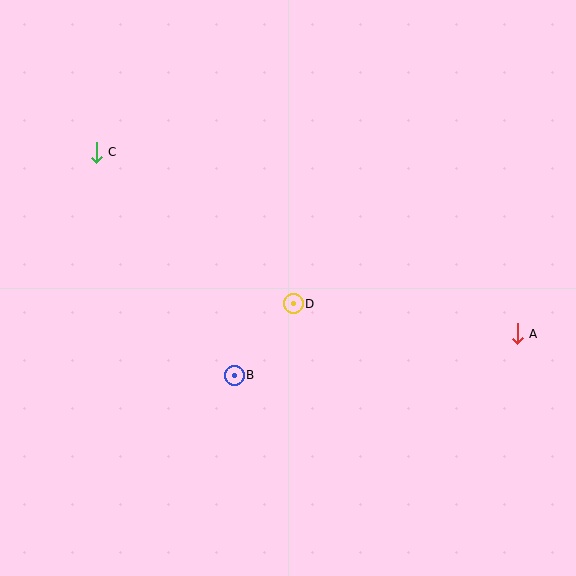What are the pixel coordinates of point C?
Point C is at (96, 152).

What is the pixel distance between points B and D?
The distance between B and D is 92 pixels.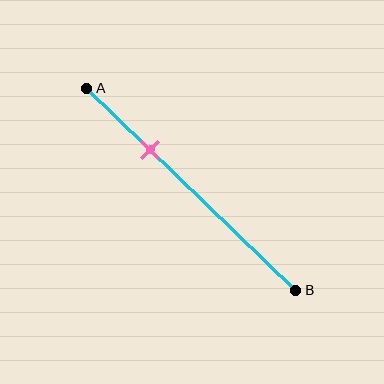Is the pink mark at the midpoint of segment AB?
No, the mark is at about 30% from A, not at the 50% midpoint.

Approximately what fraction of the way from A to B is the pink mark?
The pink mark is approximately 30% of the way from A to B.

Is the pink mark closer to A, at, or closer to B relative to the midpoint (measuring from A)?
The pink mark is closer to point A than the midpoint of segment AB.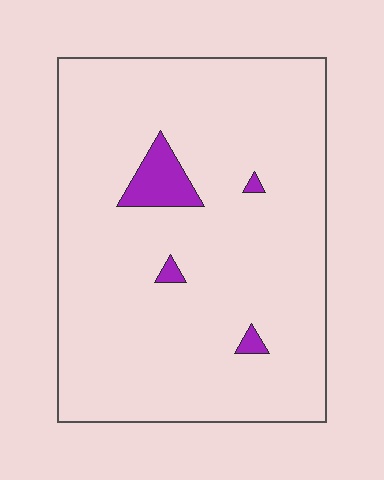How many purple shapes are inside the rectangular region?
4.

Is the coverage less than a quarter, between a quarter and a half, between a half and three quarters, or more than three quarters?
Less than a quarter.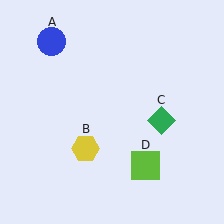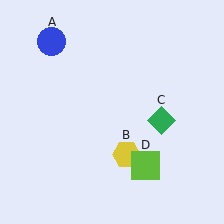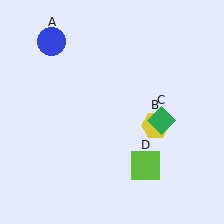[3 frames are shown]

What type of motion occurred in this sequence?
The yellow hexagon (object B) rotated counterclockwise around the center of the scene.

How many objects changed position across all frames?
1 object changed position: yellow hexagon (object B).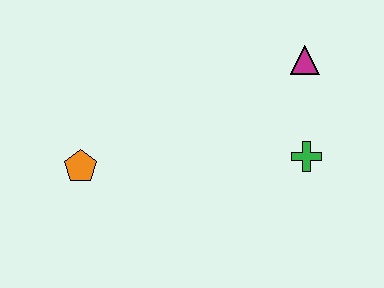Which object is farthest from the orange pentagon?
The magenta triangle is farthest from the orange pentagon.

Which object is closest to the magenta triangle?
The green cross is closest to the magenta triangle.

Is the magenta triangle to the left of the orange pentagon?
No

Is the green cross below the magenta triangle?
Yes